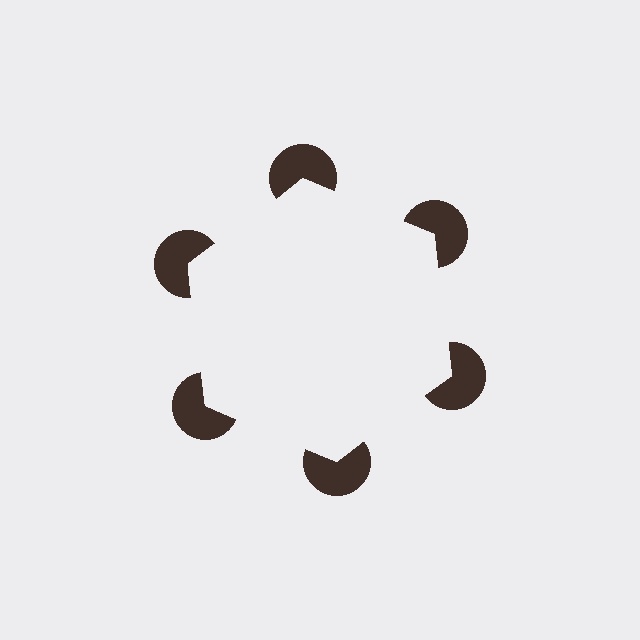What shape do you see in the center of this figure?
An illusory hexagon — its edges are inferred from the aligned wedge cuts in the pac-man discs, not physically drawn.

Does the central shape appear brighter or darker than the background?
It typically appears slightly brighter than the background, even though no actual brightness change is drawn.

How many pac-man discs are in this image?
There are 6 — one at each vertex of the illusory hexagon.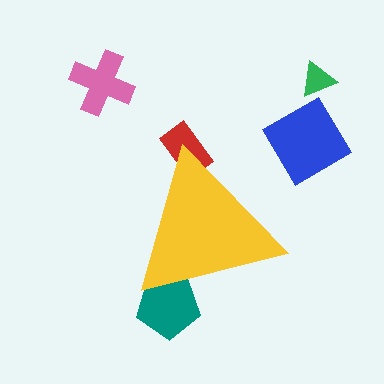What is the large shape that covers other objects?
A yellow triangle.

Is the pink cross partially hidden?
No, the pink cross is fully visible.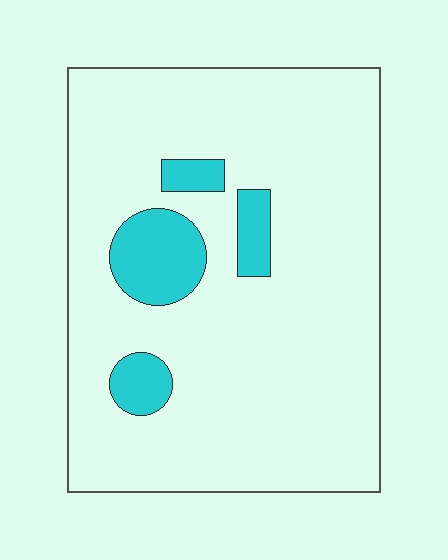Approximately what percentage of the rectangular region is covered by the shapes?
Approximately 10%.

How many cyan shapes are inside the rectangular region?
4.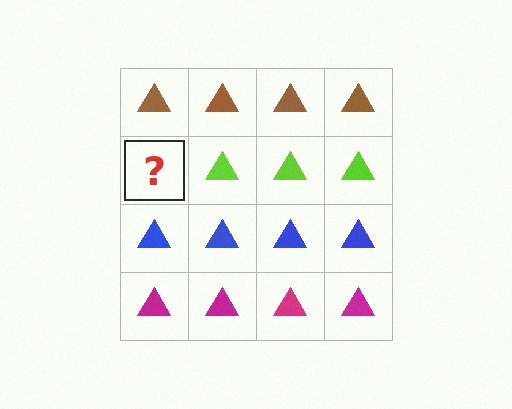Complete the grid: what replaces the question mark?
The question mark should be replaced with a lime triangle.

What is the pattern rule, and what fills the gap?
The rule is that each row has a consistent color. The gap should be filled with a lime triangle.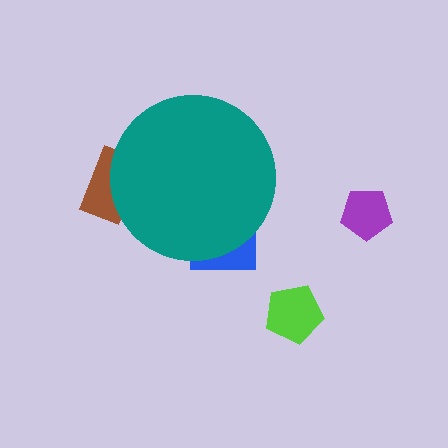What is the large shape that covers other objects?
A teal circle.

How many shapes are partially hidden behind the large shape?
2 shapes are partially hidden.